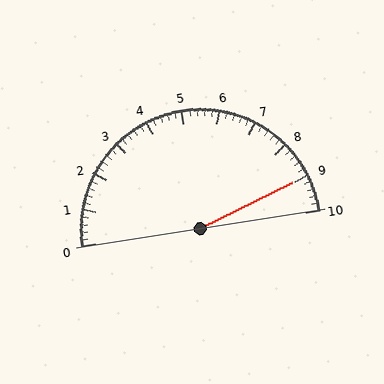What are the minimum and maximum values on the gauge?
The gauge ranges from 0 to 10.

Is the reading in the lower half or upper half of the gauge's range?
The reading is in the upper half of the range (0 to 10).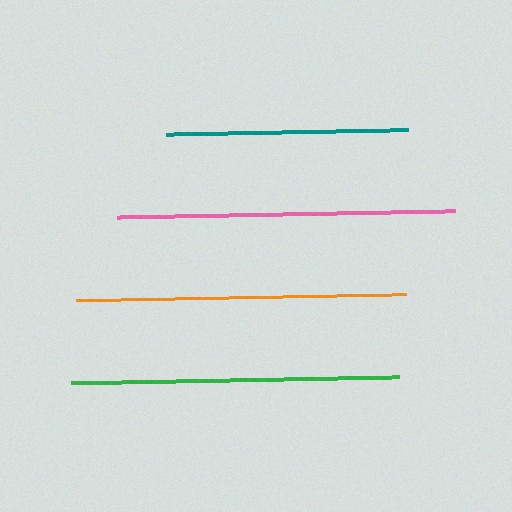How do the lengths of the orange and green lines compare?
The orange and green lines are approximately the same length.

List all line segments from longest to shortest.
From longest to shortest: pink, orange, green, teal.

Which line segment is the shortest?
The teal line is the shortest at approximately 242 pixels.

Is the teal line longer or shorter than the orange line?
The orange line is longer than the teal line.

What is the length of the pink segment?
The pink segment is approximately 338 pixels long.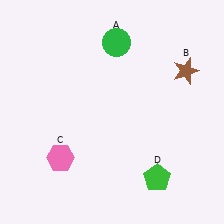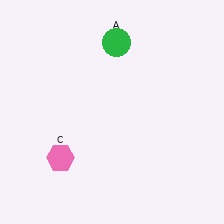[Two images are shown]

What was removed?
The brown star (B), the green pentagon (D) were removed in Image 2.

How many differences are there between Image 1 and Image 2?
There are 2 differences between the two images.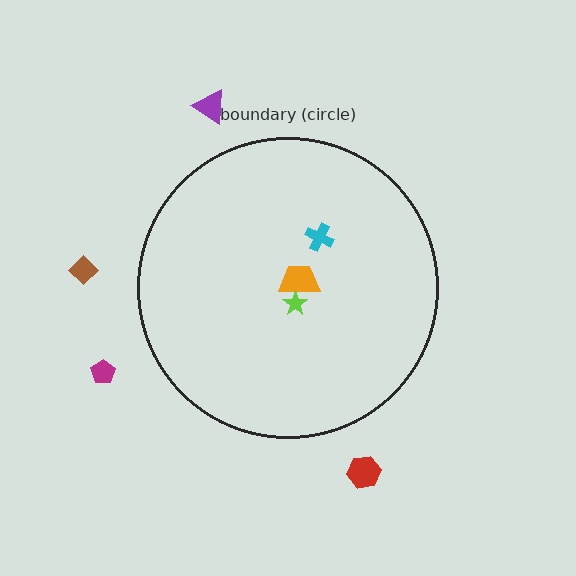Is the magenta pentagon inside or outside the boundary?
Outside.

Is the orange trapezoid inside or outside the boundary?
Inside.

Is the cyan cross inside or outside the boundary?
Inside.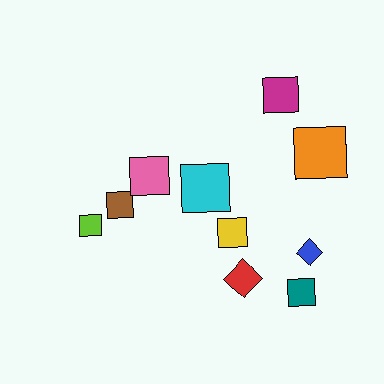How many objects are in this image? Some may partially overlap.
There are 10 objects.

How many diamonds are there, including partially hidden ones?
There are 2 diamonds.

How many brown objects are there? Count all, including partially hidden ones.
There is 1 brown object.